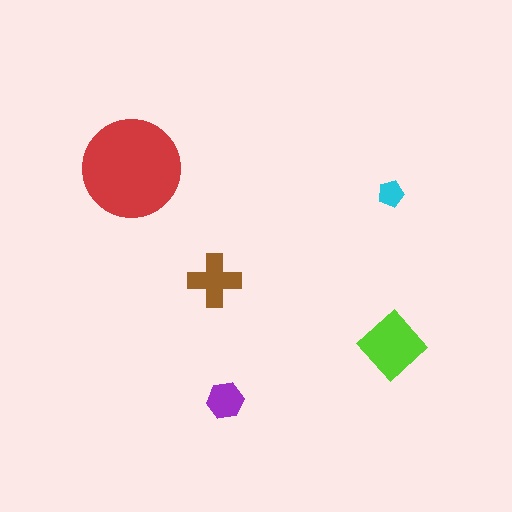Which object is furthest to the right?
The lime diamond is rightmost.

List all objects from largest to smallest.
The red circle, the lime diamond, the brown cross, the purple hexagon, the cyan pentagon.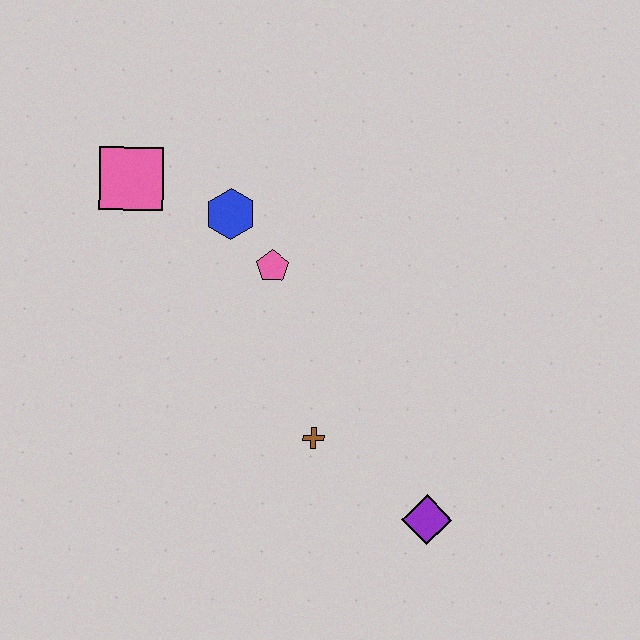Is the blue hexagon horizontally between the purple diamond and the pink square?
Yes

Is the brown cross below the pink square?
Yes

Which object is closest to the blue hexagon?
The pink pentagon is closest to the blue hexagon.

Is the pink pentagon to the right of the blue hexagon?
Yes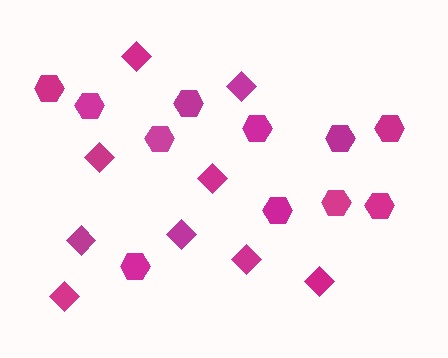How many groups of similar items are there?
There are 2 groups: one group of hexagons (11) and one group of diamonds (9).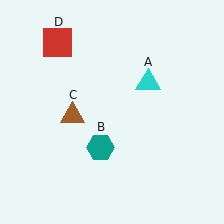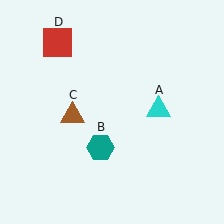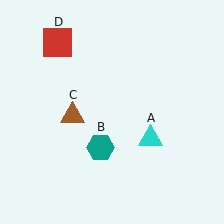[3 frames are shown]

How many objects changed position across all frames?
1 object changed position: cyan triangle (object A).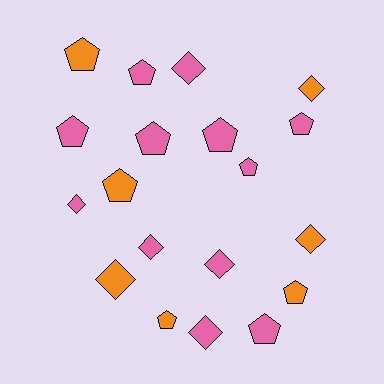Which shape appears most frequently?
Pentagon, with 11 objects.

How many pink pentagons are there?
There are 7 pink pentagons.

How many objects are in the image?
There are 19 objects.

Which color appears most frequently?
Pink, with 12 objects.